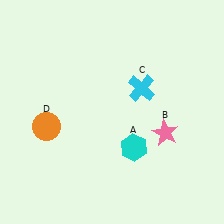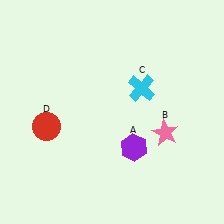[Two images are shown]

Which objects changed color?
A changed from cyan to purple. D changed from orange to red.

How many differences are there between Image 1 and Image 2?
There are 2 differences between the two images.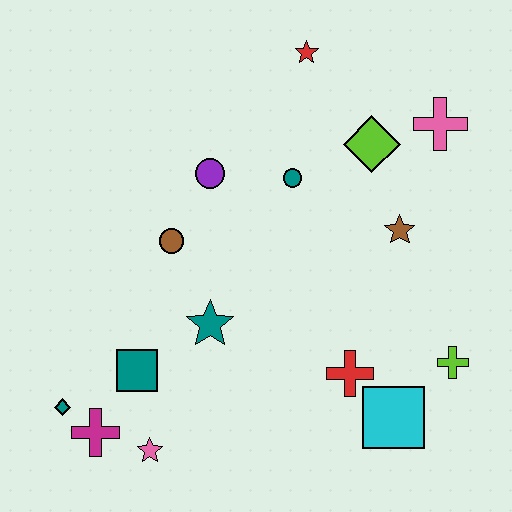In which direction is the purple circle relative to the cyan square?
The purple circle is above the cyan square.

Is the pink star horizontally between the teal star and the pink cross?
No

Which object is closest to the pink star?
The magenta cross is closest to the pink star.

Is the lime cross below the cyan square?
No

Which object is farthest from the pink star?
The pink cross is farthest from the pink star.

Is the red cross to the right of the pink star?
Yes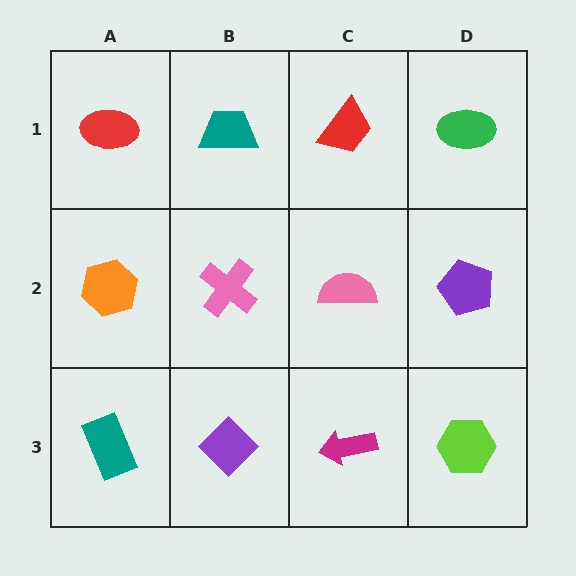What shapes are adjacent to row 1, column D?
A purple pentagon (row 2, column D), a red trapezoid (row 1, column C).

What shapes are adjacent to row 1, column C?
A pink semicircle (row 2, column C), a teal trapezoid (row 1, column B), a green ellipse (row 1, column D).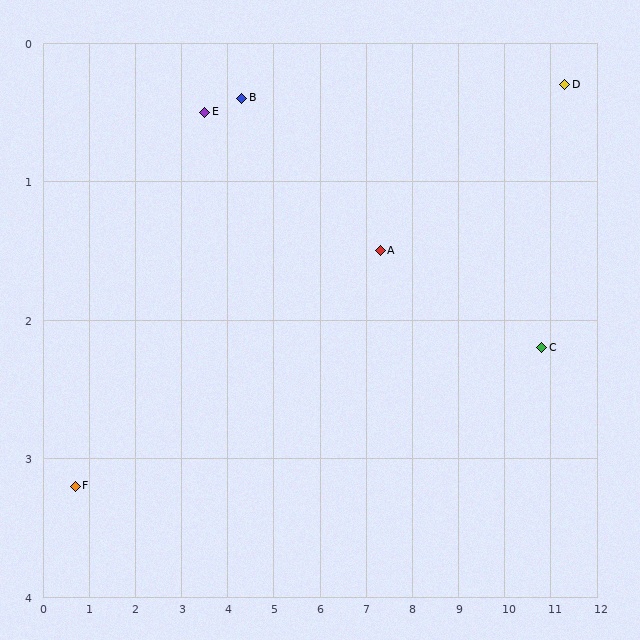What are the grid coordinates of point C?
Point C is at approximately (10.8, 2.2).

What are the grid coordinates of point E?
Point E is at approximately (3.5, 0.5).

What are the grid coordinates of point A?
Point A is at approximately (7.3, 1.5).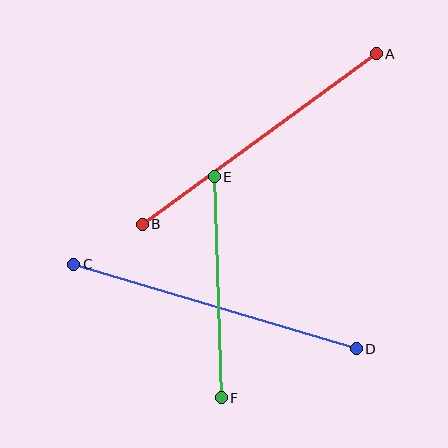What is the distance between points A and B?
The distance is approximately 290 pixels.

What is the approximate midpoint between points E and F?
The midpoint is at approximately (218, 287) pixels.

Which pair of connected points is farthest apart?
Points C and D are farthest apart.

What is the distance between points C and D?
The distance is approximately 295 pixels.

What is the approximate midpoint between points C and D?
The midpoint is at approximately (215, 307) pixels.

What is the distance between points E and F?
The distance is approximately 221 pixels.